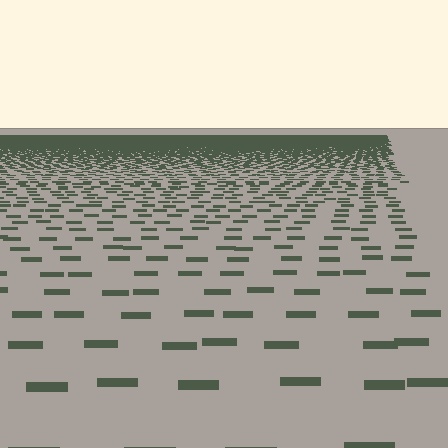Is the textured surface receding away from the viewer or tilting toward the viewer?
The surface is receding away from the viewer. Texture elements get smaller and denser toward the top.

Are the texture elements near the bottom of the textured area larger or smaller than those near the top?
Larger. Near the bottom, elements are closer to the viewer and appear at a bigger on-screen size.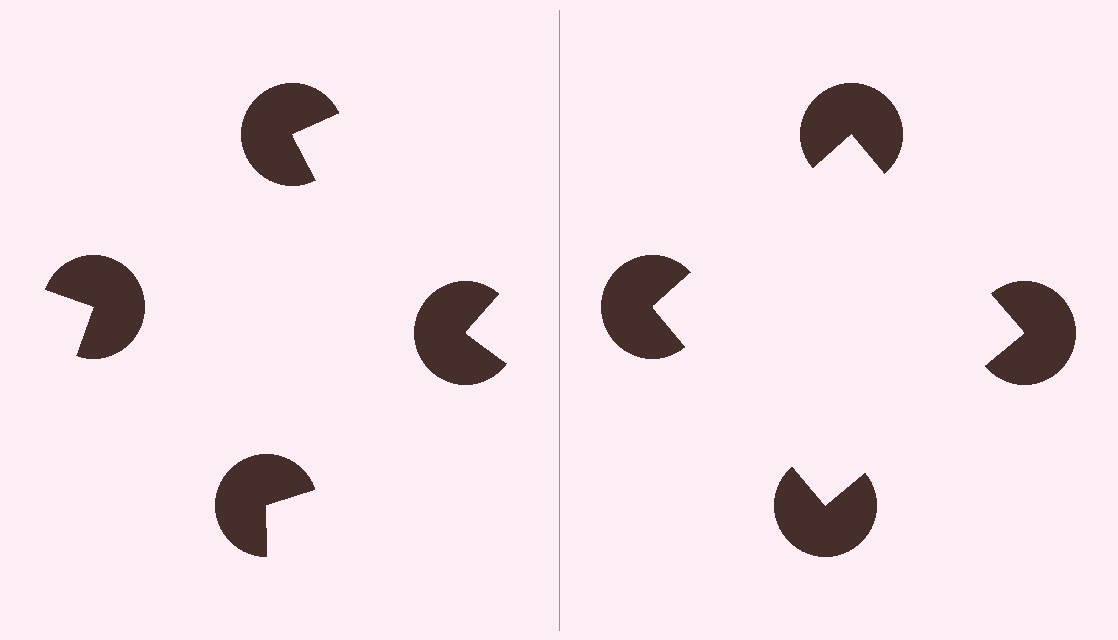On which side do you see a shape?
An illusory square appears on the right side. On the left side the wedge cuts are rotated, so no coherent shape forms.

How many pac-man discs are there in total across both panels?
8 — 4 on each side.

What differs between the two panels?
The pac-man discs are positioned identically on both sides; only the wedge orientations differ. On the right they align to a square; on the left they are misaligned.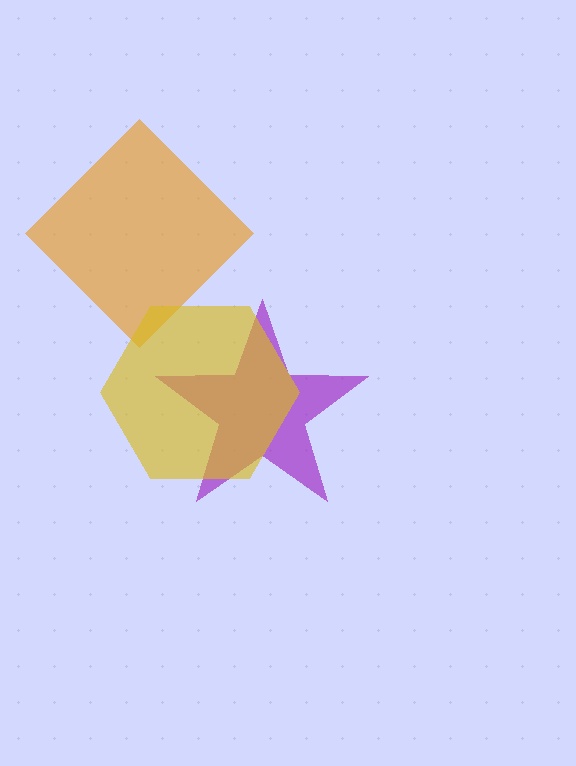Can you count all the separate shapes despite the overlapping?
Yes, there are 3 separate shapes.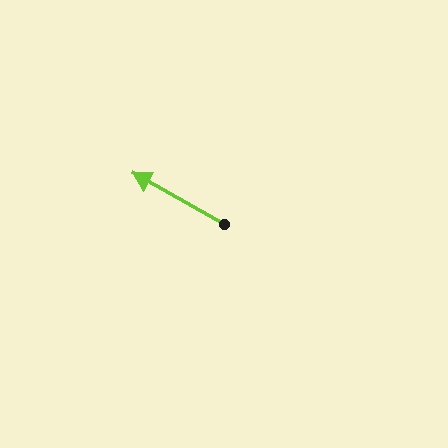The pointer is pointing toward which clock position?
Roughly 10 o'clock.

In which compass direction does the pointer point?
Northwest.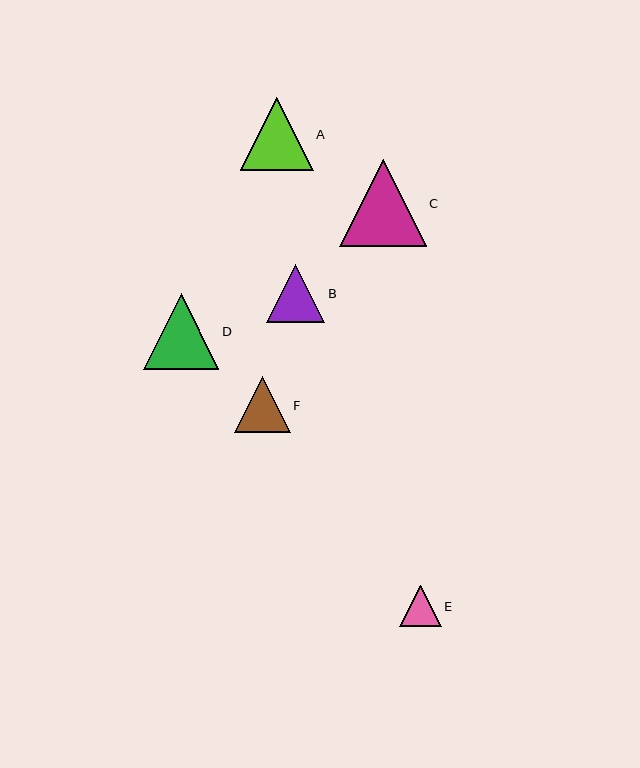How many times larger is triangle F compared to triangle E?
Triangle F is approximately 1.3 times the size of triangle E.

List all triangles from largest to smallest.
From largest to smallest: C, D, A, B, F, E.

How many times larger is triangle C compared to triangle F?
Triangle C is approximately 1.6 times the size of triangle F.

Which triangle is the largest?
Triangle C is the largest with a size of approximately 87 pixels.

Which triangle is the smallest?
Triangle E is the smallest with a size of approximately 41 pixels.